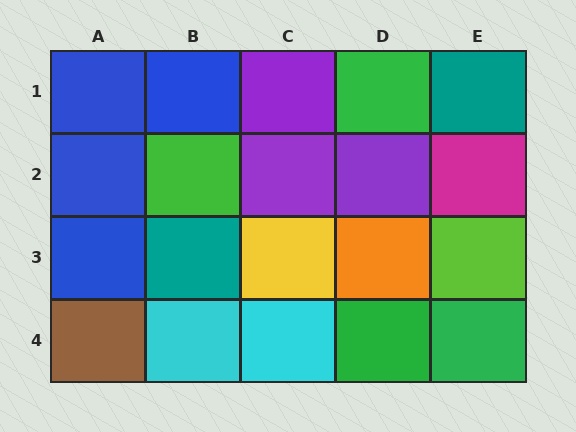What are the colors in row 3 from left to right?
Blue, teal, yellow, orange, lime.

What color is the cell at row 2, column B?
Green.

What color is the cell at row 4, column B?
Cyan.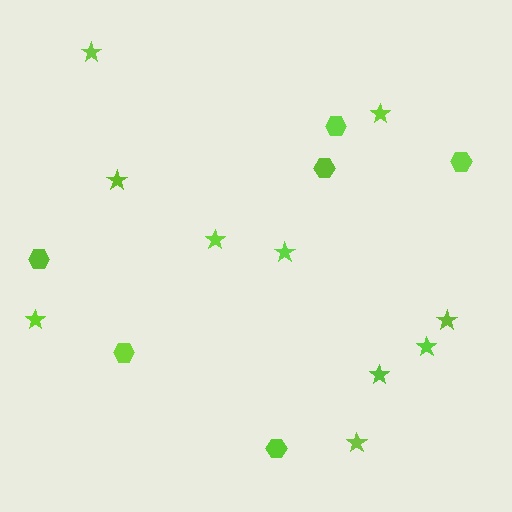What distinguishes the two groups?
There are 2 groups: one group of stars (10) and one group of hexagons (6).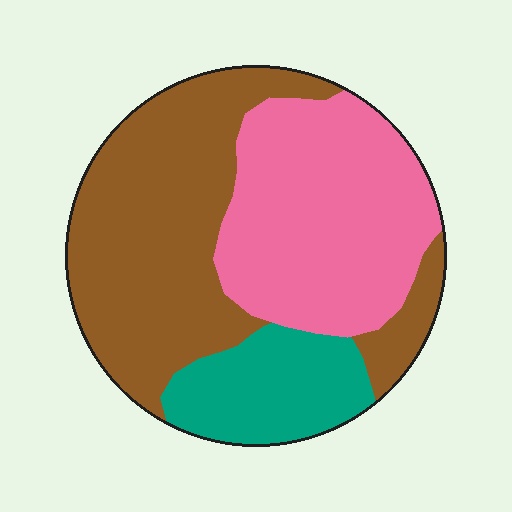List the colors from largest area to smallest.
From largest to smallest: brown, pink, teal.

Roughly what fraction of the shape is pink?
Pink takes up between a quarter and a half of the shape.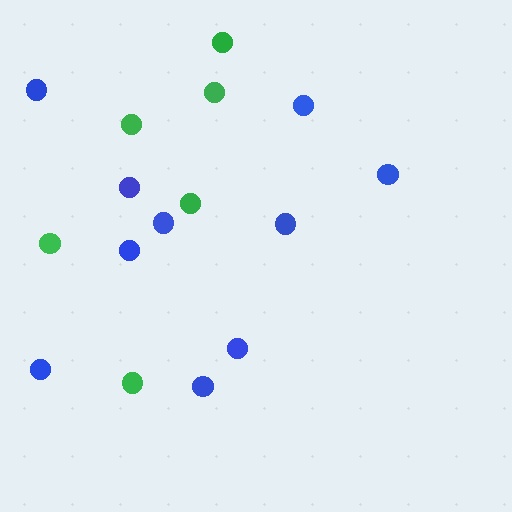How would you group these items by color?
There are 2 groups: one group of green circles (6) and one group of blue circles (10).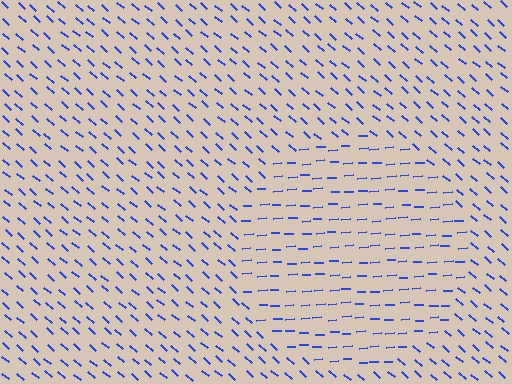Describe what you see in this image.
The image is filled with small blue line segments. A circle region in the image has lines oriented differently from the surrounding lines, creating a visible texture boundary.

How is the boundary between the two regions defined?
The boundary is defined purely by a change in line orientation (approximately 45 degrees difference). All lines are the same color and thickness.